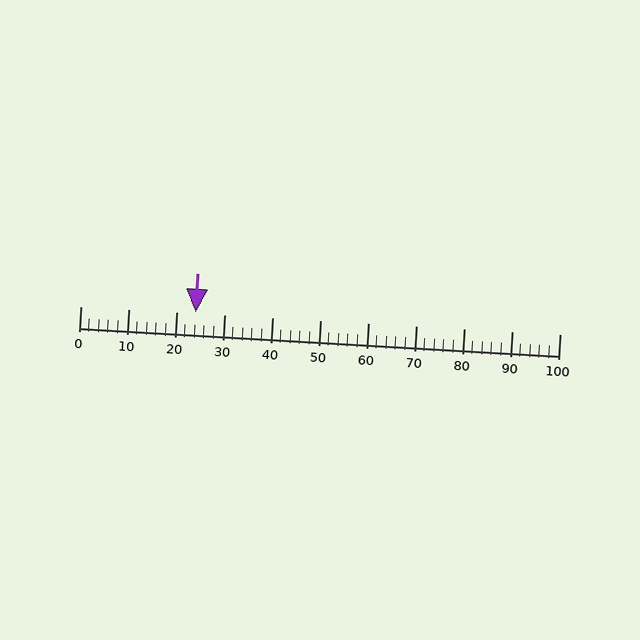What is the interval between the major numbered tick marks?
The major tick marks are spaced 10 units apart.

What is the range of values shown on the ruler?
The ruler shows values from 0 to 100.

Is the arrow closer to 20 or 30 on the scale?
The arrow is closer to 20.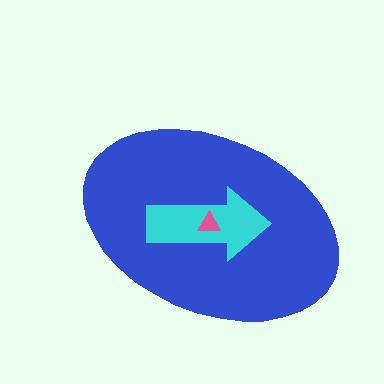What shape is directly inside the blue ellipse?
The cyan arrow.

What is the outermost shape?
The blue ellipse.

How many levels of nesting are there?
3.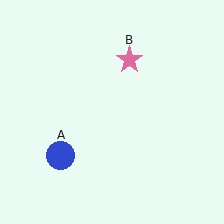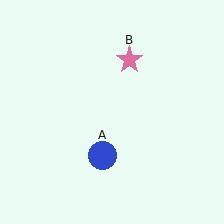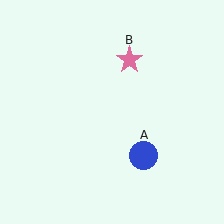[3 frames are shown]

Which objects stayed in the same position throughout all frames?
Pink star (object B) remained stationary.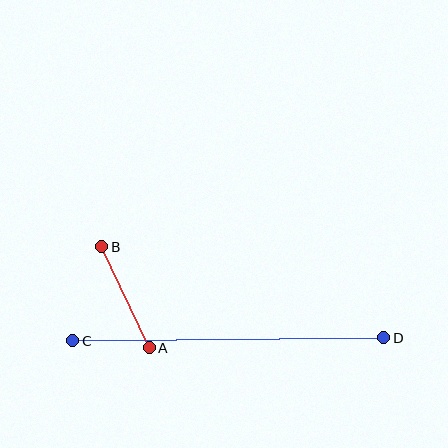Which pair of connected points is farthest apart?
Points C and D are farthest apart.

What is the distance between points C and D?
The distance is approximately 311 pixels.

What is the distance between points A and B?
The distance is approximately 112 pixels.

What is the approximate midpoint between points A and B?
The midpoint is at approximately (125, 297) pixels.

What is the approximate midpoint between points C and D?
The midpoint is at approximately (228, 339) pixels.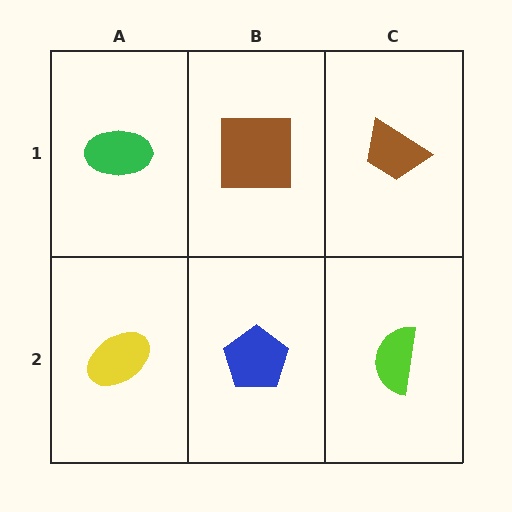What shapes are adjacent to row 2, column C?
A brown trapezoid (row 1, column C), a blue pentagon (row 2, column B).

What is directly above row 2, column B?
A brown square.